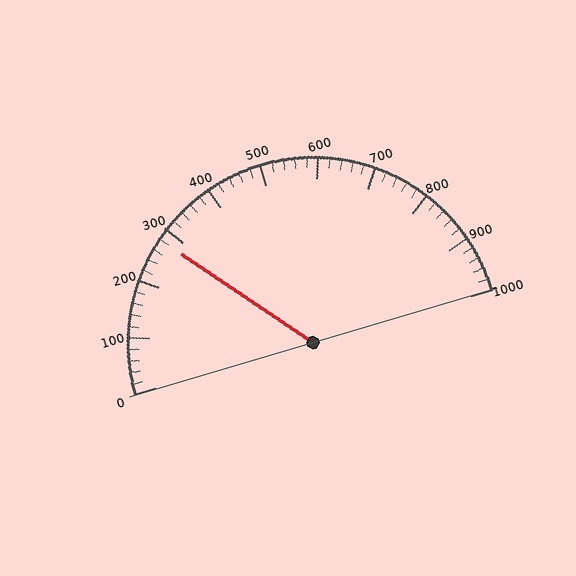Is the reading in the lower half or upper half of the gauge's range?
The reading is in the lower half of the range (0 to 1000).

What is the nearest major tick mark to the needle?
The nearest major tick mark is 300.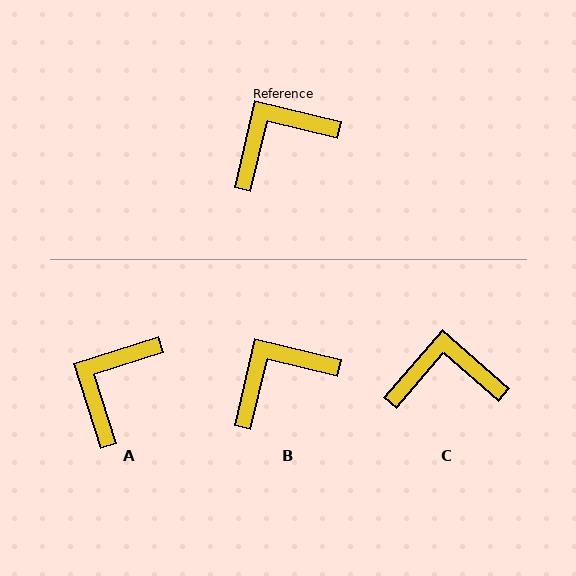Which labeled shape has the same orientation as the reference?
B.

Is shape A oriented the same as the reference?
No, it is off by about 31 degrees.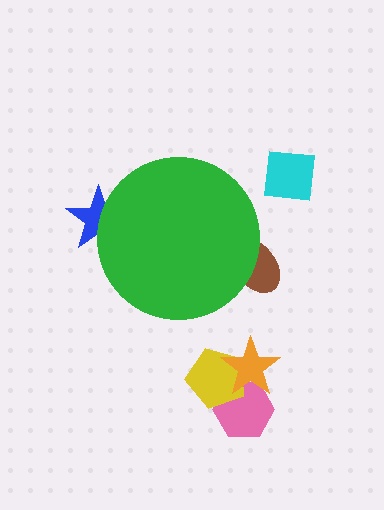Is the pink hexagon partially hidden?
No, the pink hexagon is fully visible.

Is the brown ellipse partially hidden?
Yes, the brown ellipse is partially hidden behind the green circle.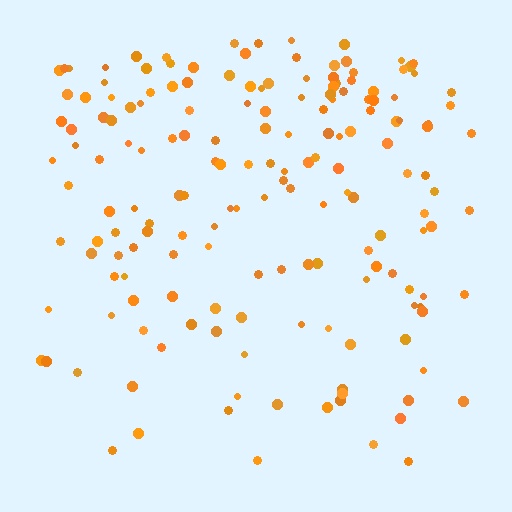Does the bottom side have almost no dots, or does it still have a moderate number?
Still a moderate number, just noticeably fewer than the top.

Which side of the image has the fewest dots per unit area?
The bottom.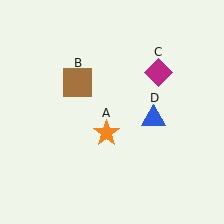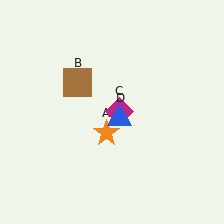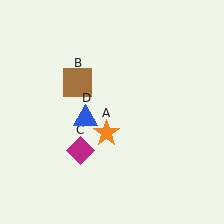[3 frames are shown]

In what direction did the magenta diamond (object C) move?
The magenta diamond (object C) moved down and to the left.